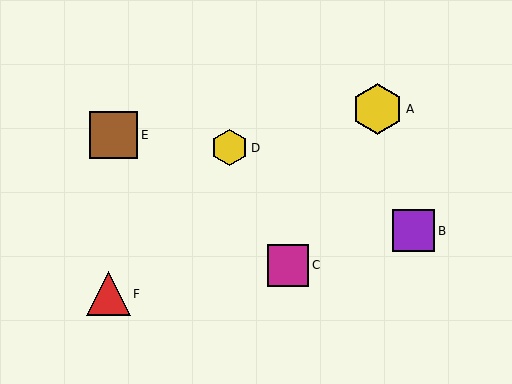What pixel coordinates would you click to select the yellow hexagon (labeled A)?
Click at (378, 109) to select the yellow hexagon A.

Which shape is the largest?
The yellow hexagon (labeled A) is the largest.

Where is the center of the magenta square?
The center of the magenta square is at (288, 265).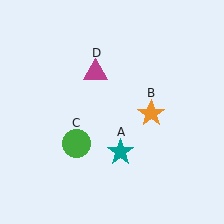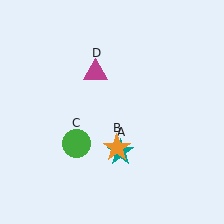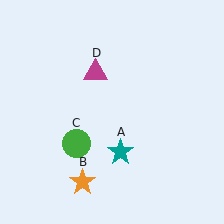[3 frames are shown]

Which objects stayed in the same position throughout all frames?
Teal star (object A) and green circle (object C) and magenta triangle (object D) remained stationary.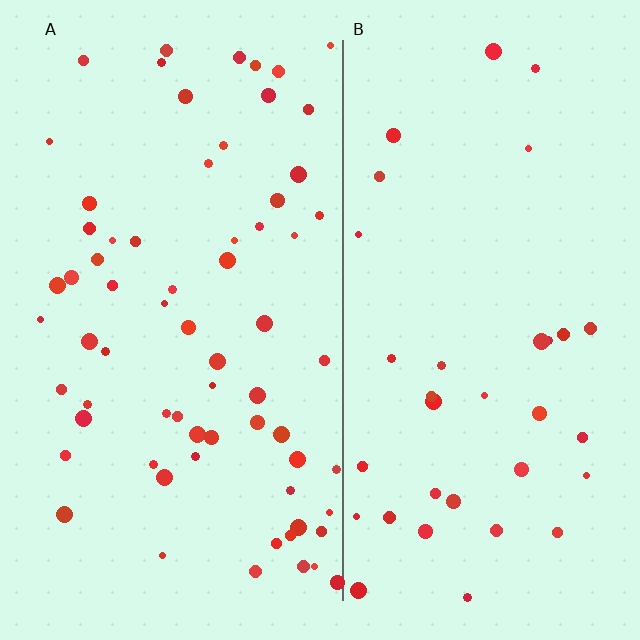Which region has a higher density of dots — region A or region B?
A (the left).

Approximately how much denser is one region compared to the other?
Approximately 1.9× — region A over region B.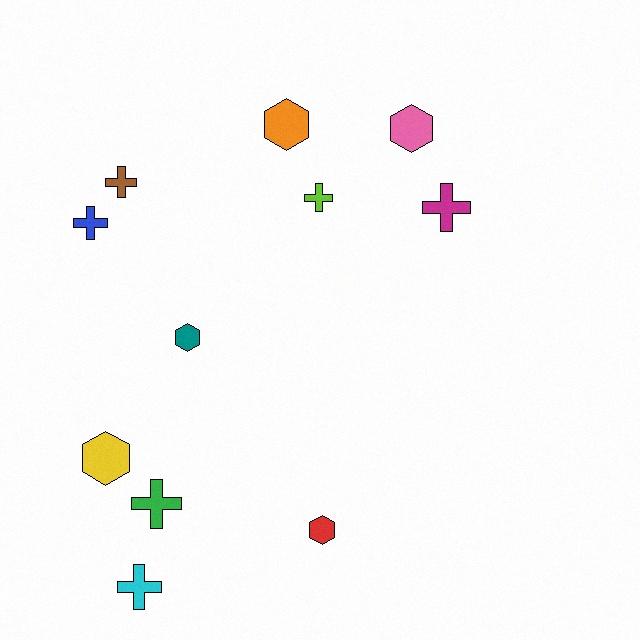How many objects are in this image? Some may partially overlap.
There are 11 objects.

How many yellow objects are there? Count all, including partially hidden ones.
There is 1 yellow object.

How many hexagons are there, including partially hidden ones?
There are 5 hexagons.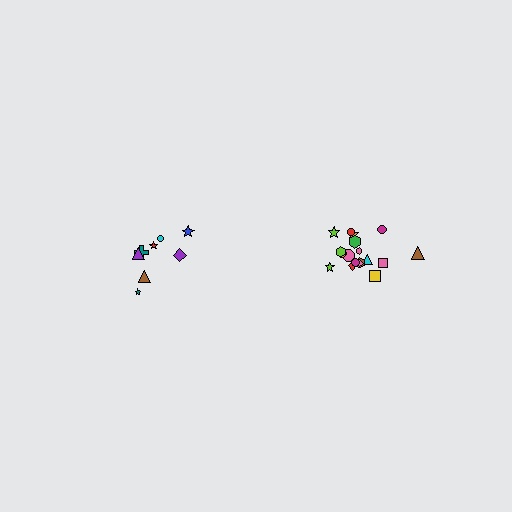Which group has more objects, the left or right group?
The right group.